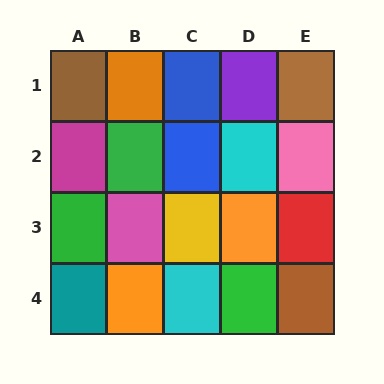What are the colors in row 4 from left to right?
Teal, orange, cyan, green, brown.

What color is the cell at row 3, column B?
Pink.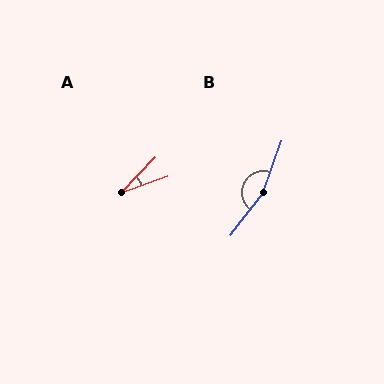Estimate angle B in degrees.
Approximately 162 degrees.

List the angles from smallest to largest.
A (27°), B (162°).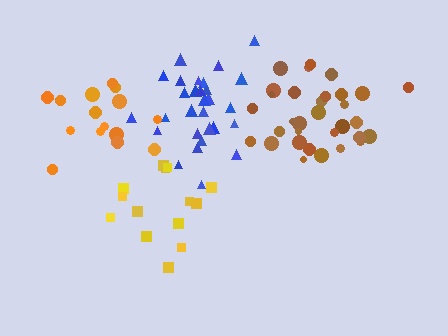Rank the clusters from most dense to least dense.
brown, blue, yellow, orange.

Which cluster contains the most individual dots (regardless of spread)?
Brown (32).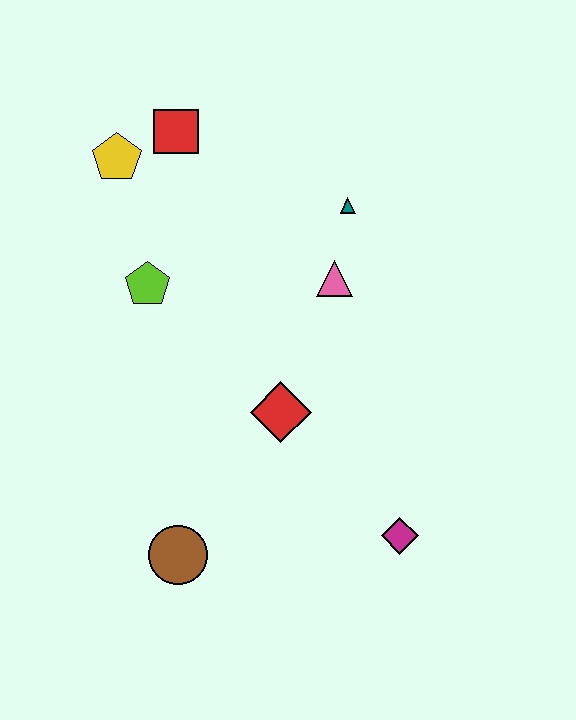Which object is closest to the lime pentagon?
The yellow pentagon is closest to the lime pentagon.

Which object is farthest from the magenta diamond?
The yellow pentagon is farthest from the magenta diamond.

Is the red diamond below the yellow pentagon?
Yes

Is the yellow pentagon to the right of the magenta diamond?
No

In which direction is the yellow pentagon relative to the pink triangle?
The yellow pentagon is to the left of the pink triangle.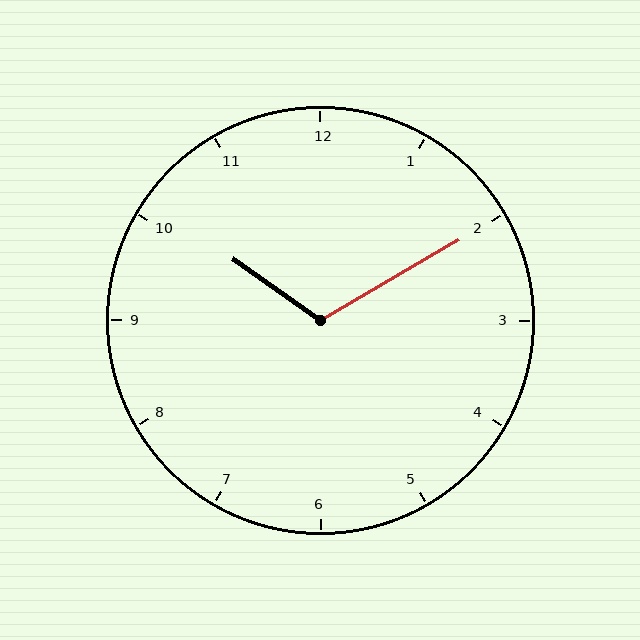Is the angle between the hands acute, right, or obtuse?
It is obtuse.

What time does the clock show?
10:10.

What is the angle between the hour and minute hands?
Approximately 115 degrees.